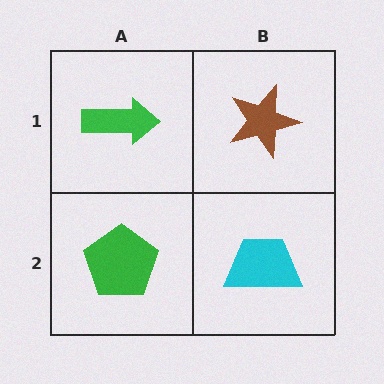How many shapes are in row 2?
2 shapes.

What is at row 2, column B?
A cyan trapezoid.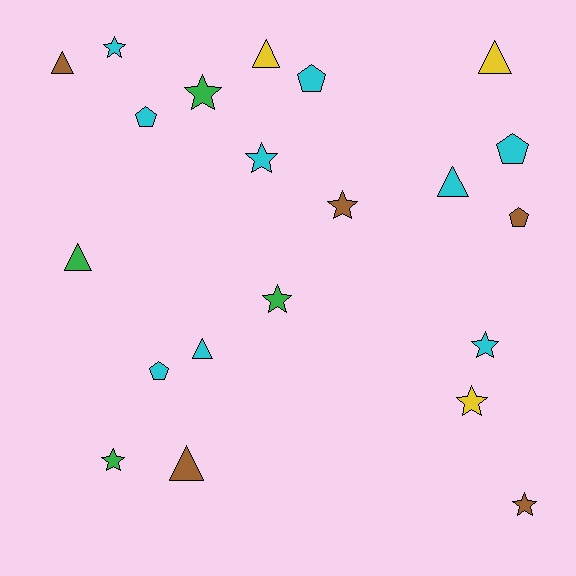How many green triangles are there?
There is 1 green triangle.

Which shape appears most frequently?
Star, with 9 objects.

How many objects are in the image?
There are 21 objects.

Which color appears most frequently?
Cyan, with 9 objects.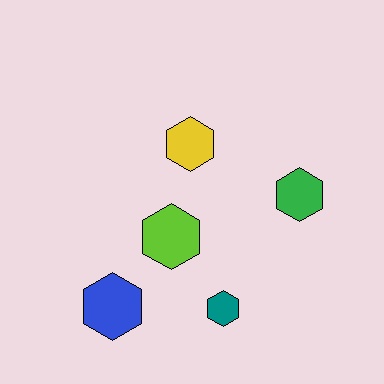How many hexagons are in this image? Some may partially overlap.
There are 5 hexagons.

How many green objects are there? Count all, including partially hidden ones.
There is 1 green object.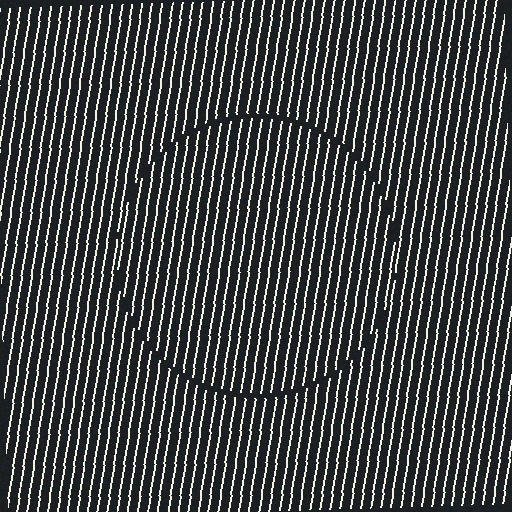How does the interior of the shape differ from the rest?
The interior of the shape contains the same grating, shifted by half a period — the contour is defined by the phase discontinuity where line-ends from the inner and outer gratings abut.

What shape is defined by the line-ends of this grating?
An illusory circle. The interior of the shape contains the same grating, shifted by half a period — the contour is defined by the phase discontinuity where line-ends from the inner and outer gratings abut.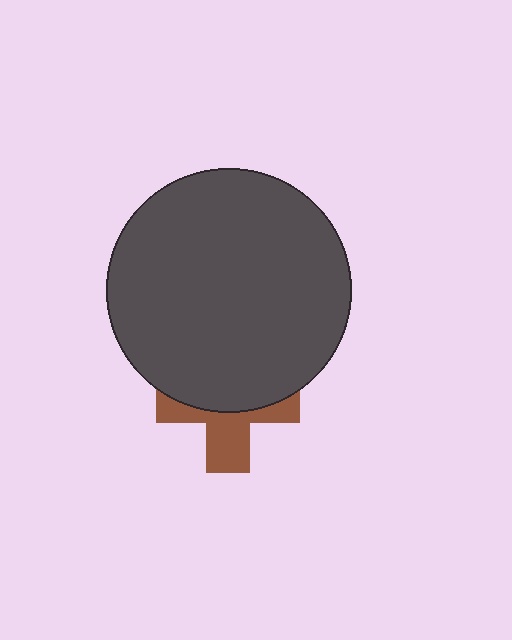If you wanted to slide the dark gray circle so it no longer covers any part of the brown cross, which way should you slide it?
Slide it up — that is the most direct way to separate the two shapes.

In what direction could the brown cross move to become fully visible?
The brown cross could move down. That would shift it out from behind the dark gray circle entirely.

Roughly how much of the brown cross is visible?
A small part of it is visible (roughly 44%).